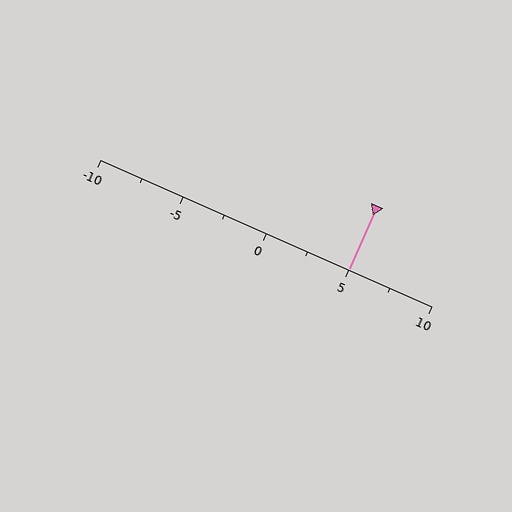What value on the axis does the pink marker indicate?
The marker indicates approximately 5.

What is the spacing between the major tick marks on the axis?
The major ticks are spaced 5 apart.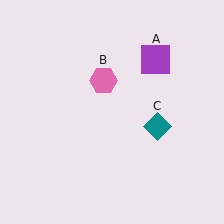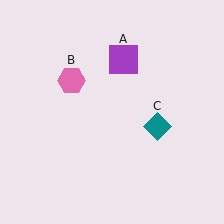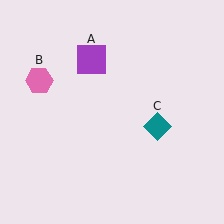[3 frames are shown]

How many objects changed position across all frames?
2 objects changed position: purple square (object A), pink hexagon (object B).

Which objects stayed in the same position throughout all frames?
Teal diamond (object C) remained stationary.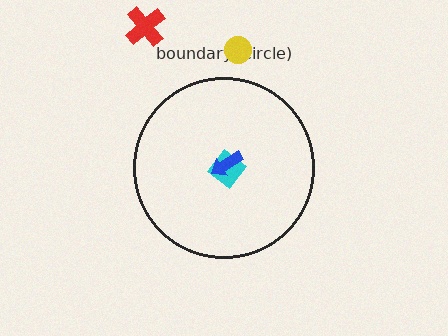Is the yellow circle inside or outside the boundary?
Outside.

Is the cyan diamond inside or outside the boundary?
Inside.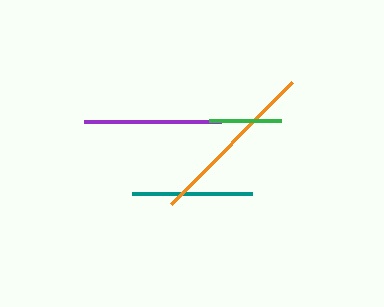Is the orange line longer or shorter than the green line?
The orange line is longer than the green line.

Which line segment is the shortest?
The green line is the shortest at approximately 72 pixels.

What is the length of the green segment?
The green segment is approximately 72 pixels long.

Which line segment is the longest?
The orange line is the longest at approximately 172 pixels.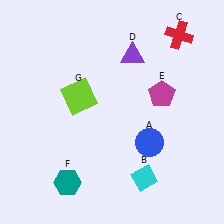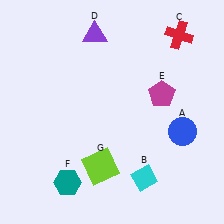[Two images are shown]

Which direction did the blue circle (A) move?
The blue circle (A) moved right.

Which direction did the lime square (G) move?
The lime square (G) moved down.